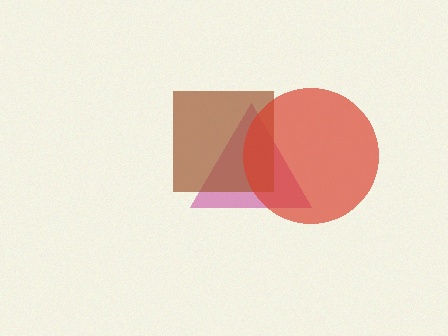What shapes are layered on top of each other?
The layered shapes are: a magenta triangle, a brown square, a red circle.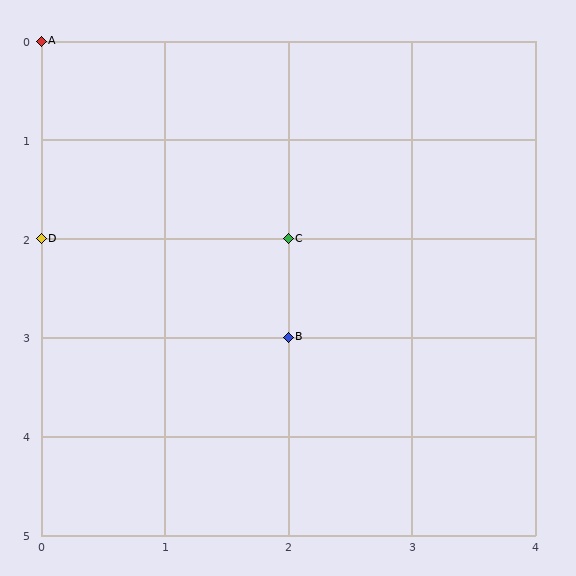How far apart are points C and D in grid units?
Points C and D are 2 columns apart.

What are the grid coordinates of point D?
Point D is at grid coordinates (0, 2).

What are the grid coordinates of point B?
Point B is at grid coordinates (2, 3).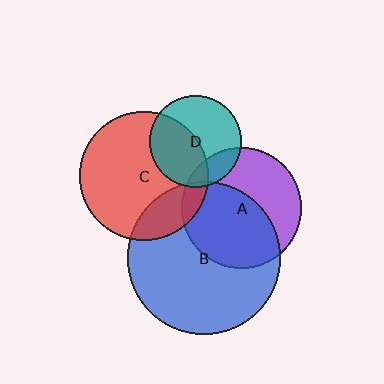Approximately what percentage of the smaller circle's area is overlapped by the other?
Approximately 15%.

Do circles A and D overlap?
Yes.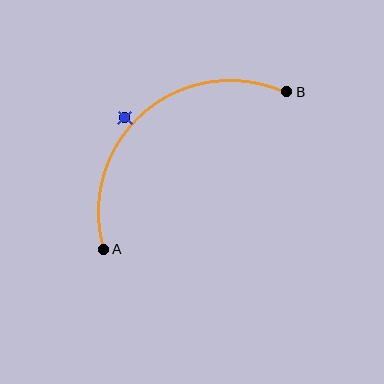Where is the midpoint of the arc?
The arc midpoint is the point on the curve farthest from the straight line joining A and B. It sits above and to the left of that line.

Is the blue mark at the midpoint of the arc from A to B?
No — the blue mark does not lie on the arc at all. It sits slightly outside the curve.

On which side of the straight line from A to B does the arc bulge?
The arc bulges above and to the left of the straight line connecting A and B.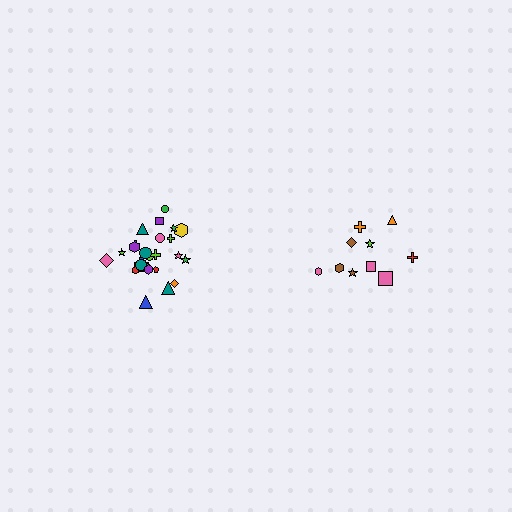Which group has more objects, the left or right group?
The left group.